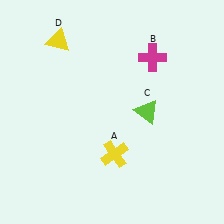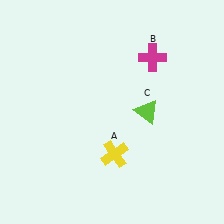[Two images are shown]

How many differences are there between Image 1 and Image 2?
There is 1 difference between the two images.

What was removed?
The yellow triangle (D) was removed in Image 2.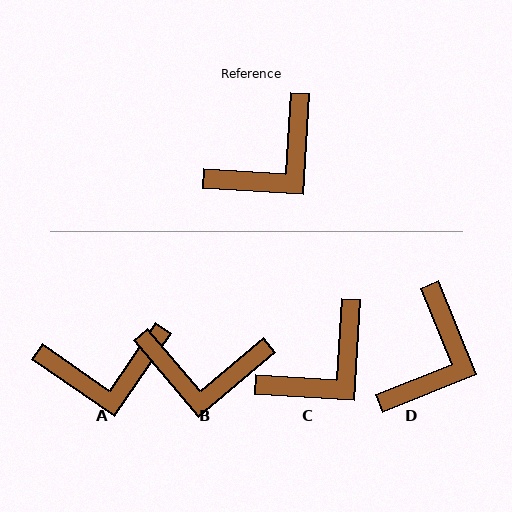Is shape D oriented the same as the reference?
No, it is off by about 25 degrees.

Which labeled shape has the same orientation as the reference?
C.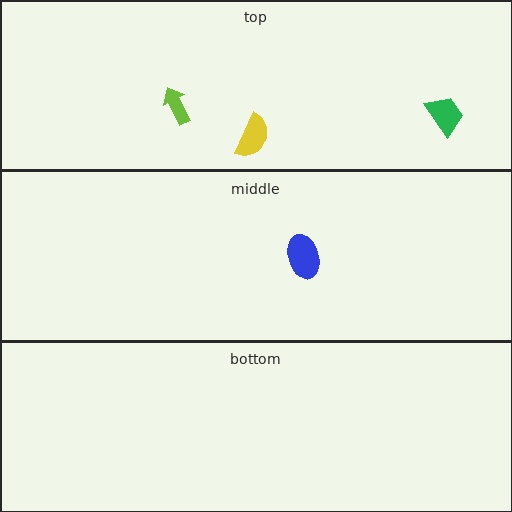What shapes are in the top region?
The lime arrow, the yellow semicircle, the green trapezoid.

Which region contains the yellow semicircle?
The top region.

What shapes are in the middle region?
The blue ellipse.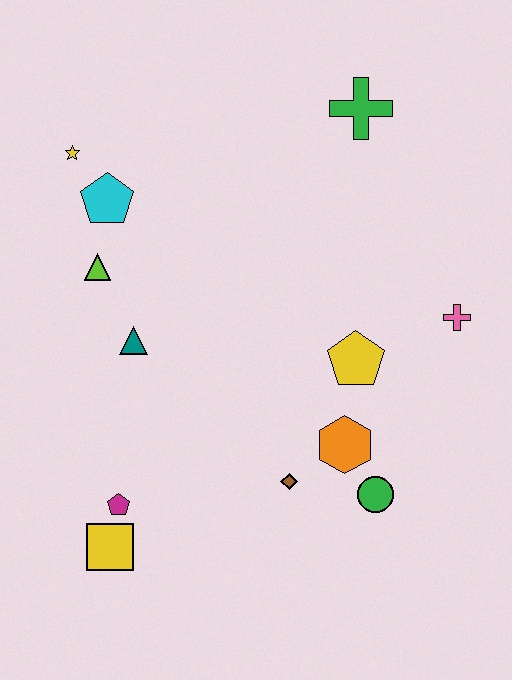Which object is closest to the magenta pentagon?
The yellow square is closest to the magenta pentagon.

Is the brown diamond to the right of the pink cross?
No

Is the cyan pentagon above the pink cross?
Yes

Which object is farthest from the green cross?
The yellow square is farthest from the green cross.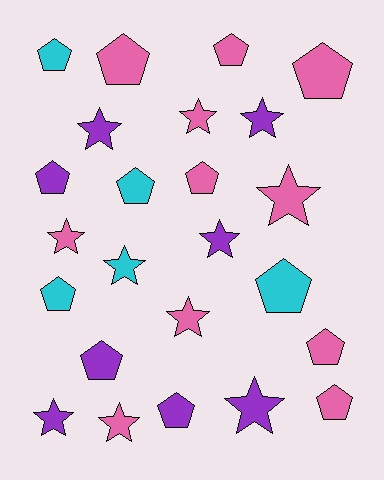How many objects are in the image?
There are 24 objects.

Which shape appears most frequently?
Pentagon, with 13 objects.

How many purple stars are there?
There are 5 purple stars.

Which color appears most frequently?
Pink, with 11 objects.